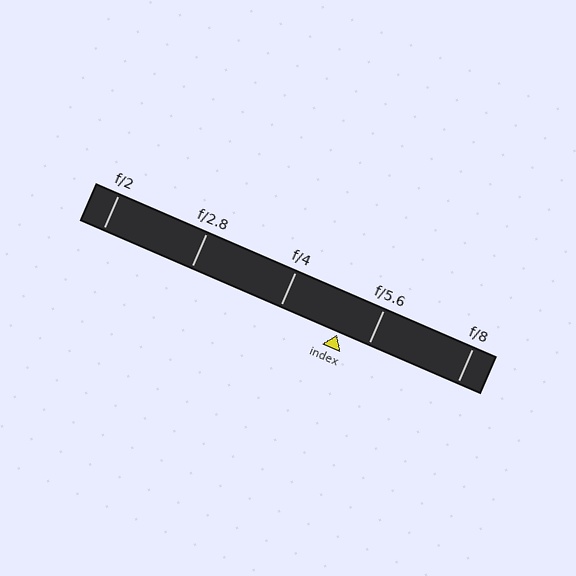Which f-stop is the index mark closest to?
The index mark is closest to f/5.6.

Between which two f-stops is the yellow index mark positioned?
The index mark is between f/4 and f/5.6.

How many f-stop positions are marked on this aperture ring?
There are 5 f-stop positions marked.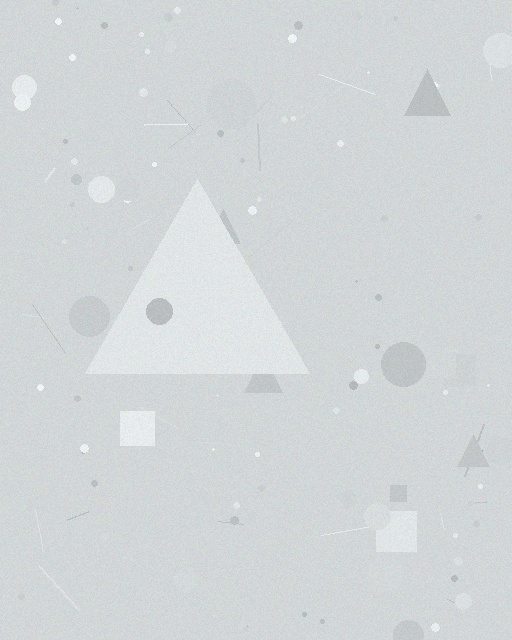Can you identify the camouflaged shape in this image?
The camouflaged shape is a triangle.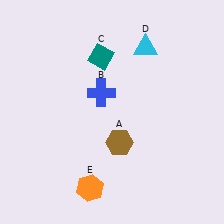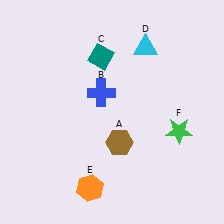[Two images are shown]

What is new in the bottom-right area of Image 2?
A green star (F) was added in the bottom-right area of Image 2.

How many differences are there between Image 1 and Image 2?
There is 1 difference between the two images.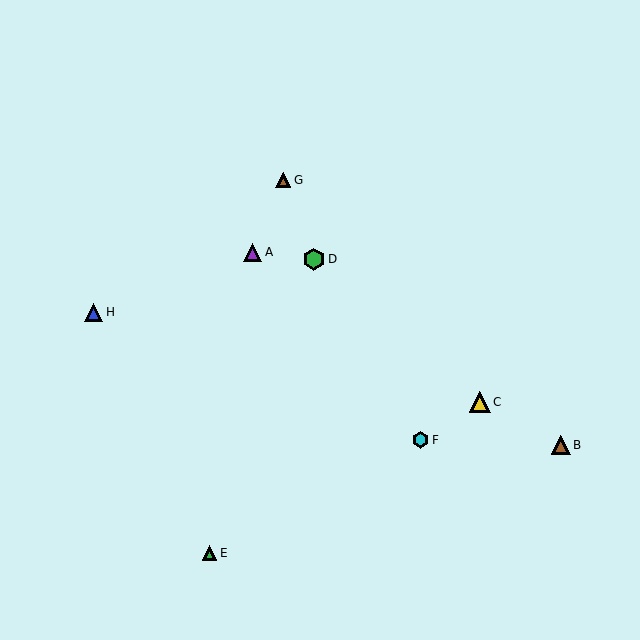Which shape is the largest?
The green hexagon (labeled D) is the largest.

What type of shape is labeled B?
Shape B is a brown triangle.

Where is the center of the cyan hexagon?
The center of the cyan hexagon is at (421, 440).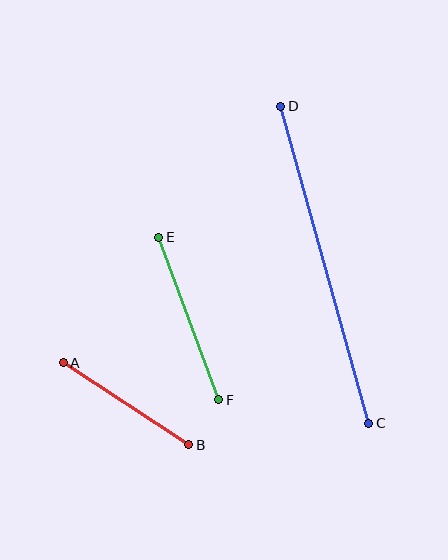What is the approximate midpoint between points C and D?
The midpoint is at approximately (325, 265) pixels.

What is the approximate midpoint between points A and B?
The midpoint is at approximately (126, 404) pixels.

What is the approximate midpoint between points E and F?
The midpoint is at approximately (189, 319) pixels.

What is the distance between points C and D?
The distance is approximately 329 pixels.